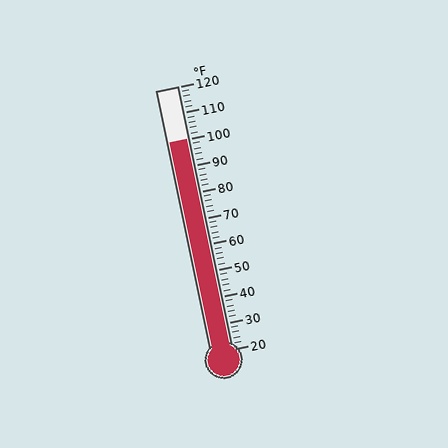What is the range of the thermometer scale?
The thermometer scale ranges from 20°F to 120°F.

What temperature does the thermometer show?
The thermometer shows approximately 100°F.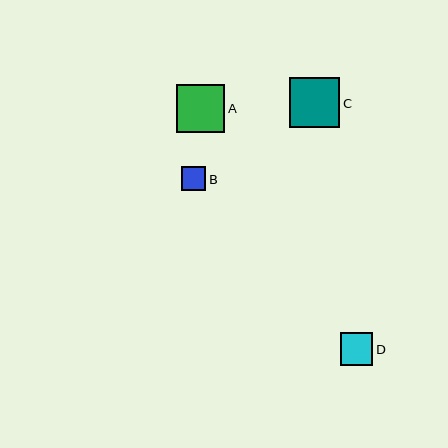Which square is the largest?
Square C is the largest with a size of approximately 50 pixels.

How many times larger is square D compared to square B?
Square D is approximately 1.3 times the size of square B.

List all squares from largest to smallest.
From largest to smallest: C, A, D, B.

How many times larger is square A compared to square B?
Square A is approximately 2.0 times the size of square B.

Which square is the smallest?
Square B is the smallest with a size of approximately 24 pixels.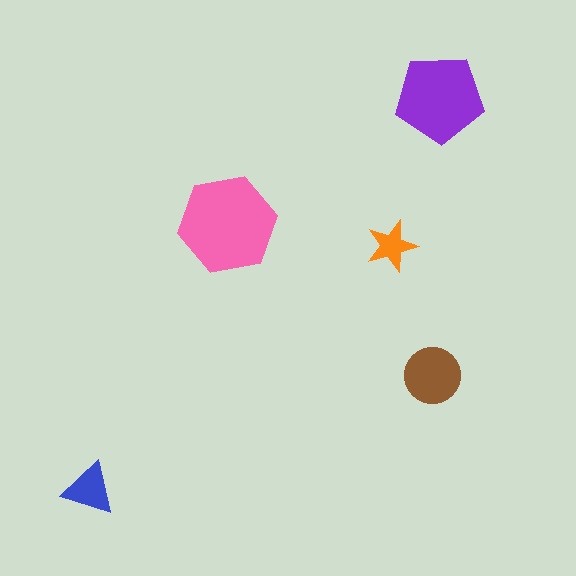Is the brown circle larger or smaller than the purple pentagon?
Smaller.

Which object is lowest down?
The blue triangle is bottommost.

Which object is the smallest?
The orange star.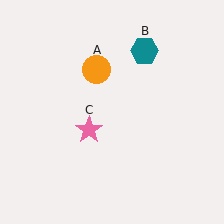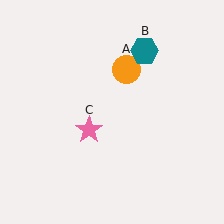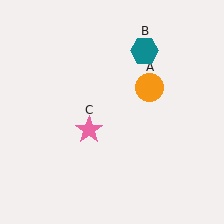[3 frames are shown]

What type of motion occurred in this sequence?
The orange circle (object A) rotated clockwise around the center of the scene.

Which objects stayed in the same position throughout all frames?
Teal hexagon (object B) and pink star (object C) remained stationary.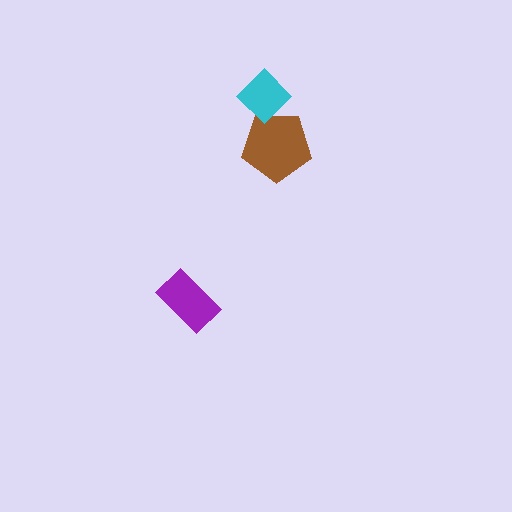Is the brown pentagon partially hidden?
Yes, it is partially covered by another shape.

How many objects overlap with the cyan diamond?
1 object overlaps with the cyan diamond.